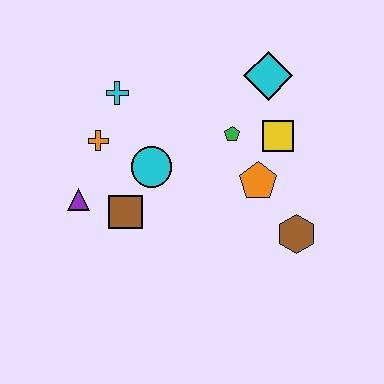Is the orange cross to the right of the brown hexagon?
No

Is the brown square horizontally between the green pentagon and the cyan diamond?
No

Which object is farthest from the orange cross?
The brown hexagon is farthest from the orange cross.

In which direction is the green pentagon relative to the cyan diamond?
The green pentagon is below the cyan diamond.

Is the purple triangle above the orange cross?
No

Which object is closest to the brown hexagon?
The orange pentagon is closest to the brown hexagon.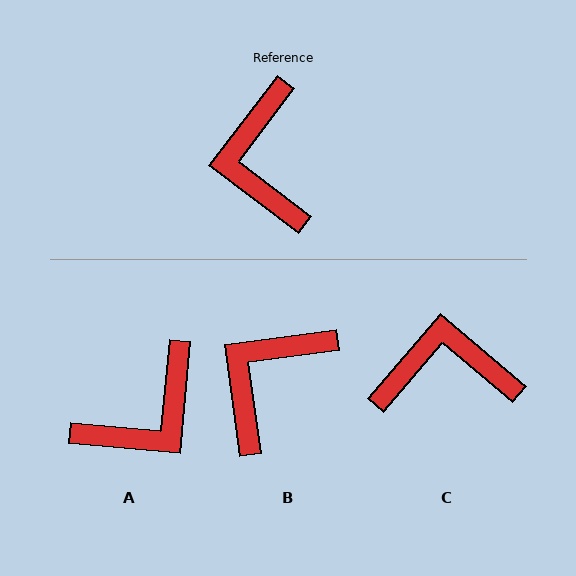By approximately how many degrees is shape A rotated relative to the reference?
Approximately 122 degrees counter-clockwise.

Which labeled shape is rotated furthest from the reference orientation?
A, about 122 degrees away.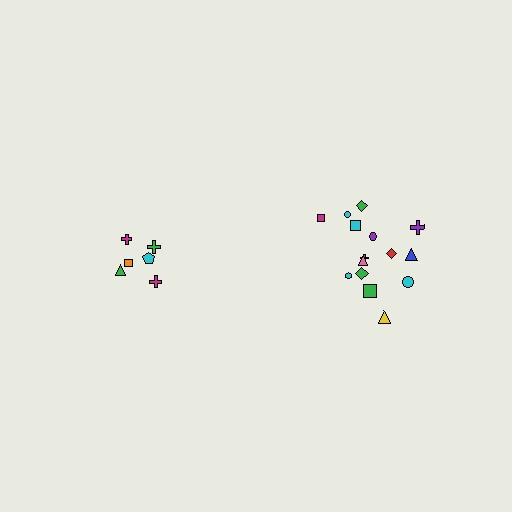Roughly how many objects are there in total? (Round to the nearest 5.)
Roughly 20 objects in total.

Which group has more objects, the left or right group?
The right group.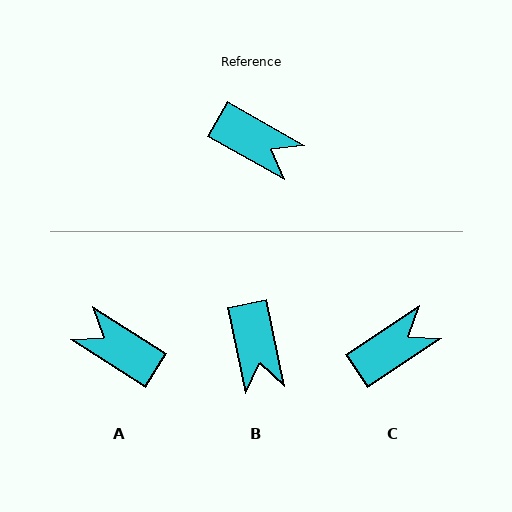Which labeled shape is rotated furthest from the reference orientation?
A, about 177 degrees away.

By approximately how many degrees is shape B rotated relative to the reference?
Approximately 49 degrees clockwise.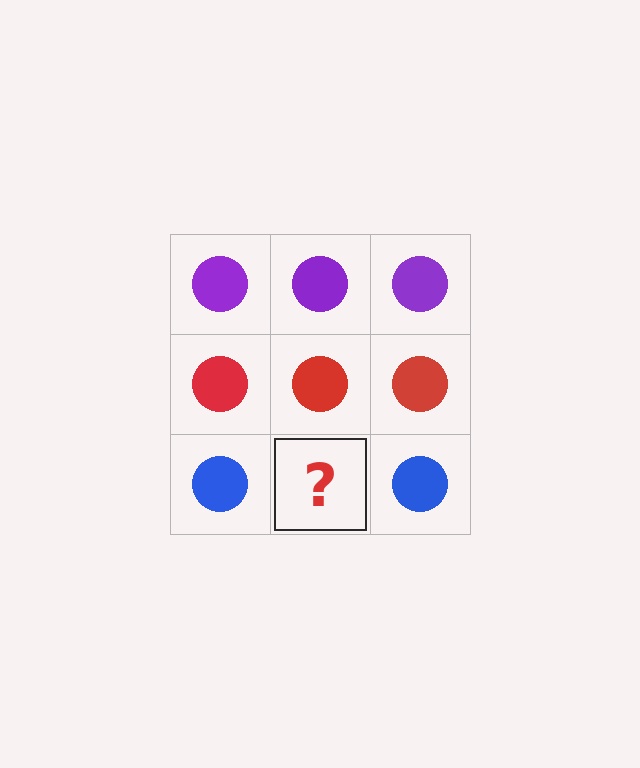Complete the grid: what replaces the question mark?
The question mark should be replaced with a blue circle.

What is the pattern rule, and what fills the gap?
The rule is that each row has a consistent color. The gap should be filled with a blue circle.